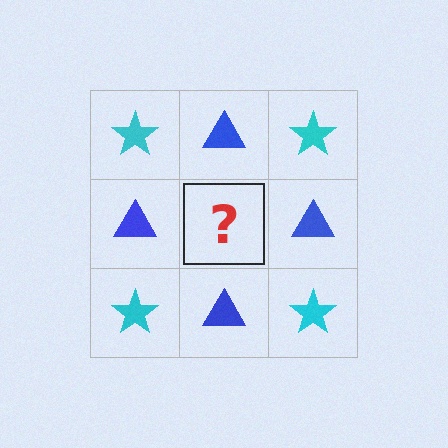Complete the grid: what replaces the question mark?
The question mark should be replaced with a cyan star.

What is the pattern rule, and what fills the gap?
The rule is that it alternates cyan star and blue triangle in a checkerboard pattern. The gap should be filled with a cyan star.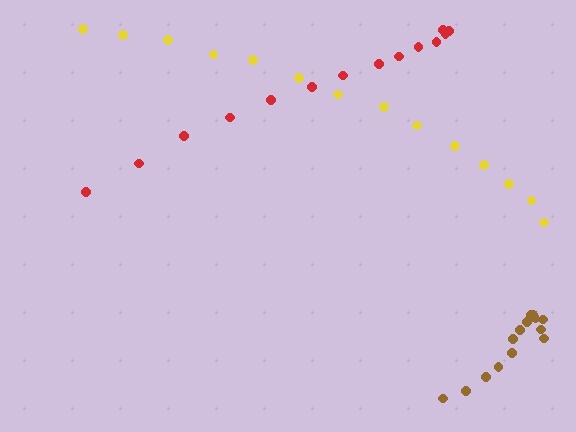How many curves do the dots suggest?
There are 3 distinct paths.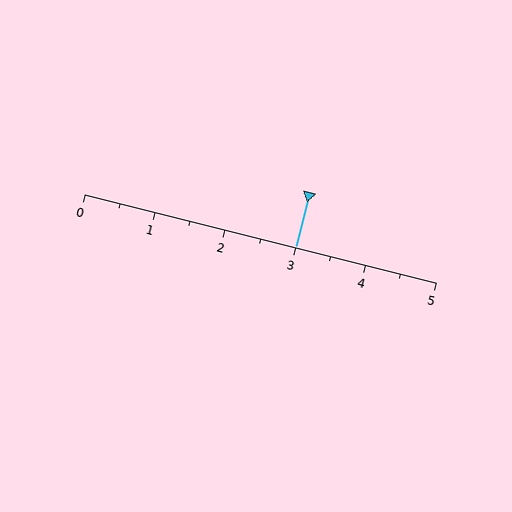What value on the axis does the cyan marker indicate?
The marker indicates approximately 3.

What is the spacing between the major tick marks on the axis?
The major ticks are spaced 1 apart.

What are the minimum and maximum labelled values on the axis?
The axis runs from 0 to 5.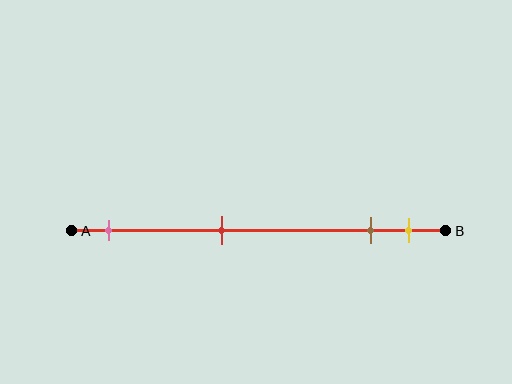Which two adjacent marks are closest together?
The brown and yellow marks are the closest adjacent pair.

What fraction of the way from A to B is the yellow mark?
The yellow mark is approximately 90% (0.9) of the way from A to B.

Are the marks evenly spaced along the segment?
No, the marks are not evenly spaced.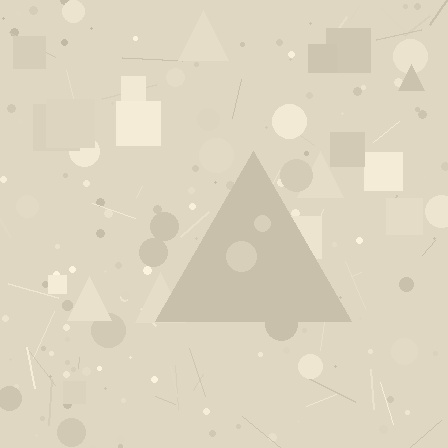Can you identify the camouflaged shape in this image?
The camouflaged shape is a triangle.